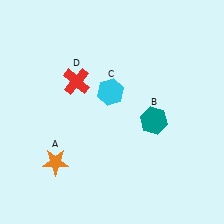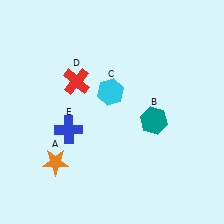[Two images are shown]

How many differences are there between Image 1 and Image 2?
There is 1 difference between the two images.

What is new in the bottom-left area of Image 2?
A blue cross (E) was added in the bottom-left area of Image 2.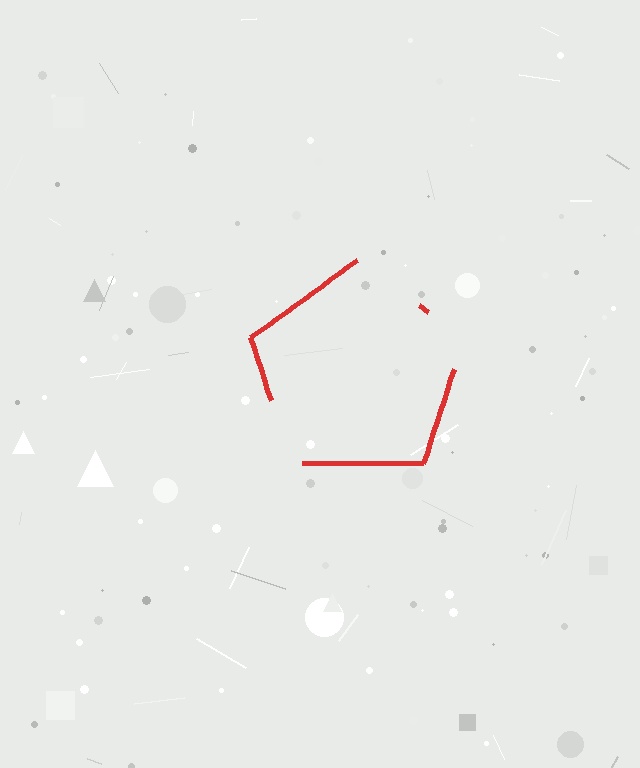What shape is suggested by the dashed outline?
The dashed outline suggests a pentagon.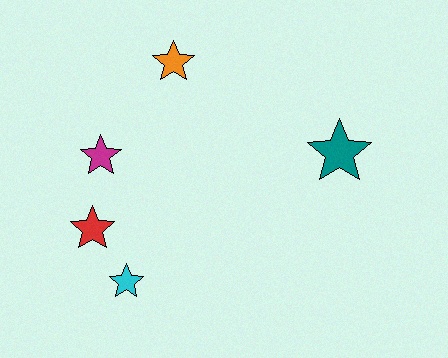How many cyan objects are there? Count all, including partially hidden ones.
There is 1 cyan object.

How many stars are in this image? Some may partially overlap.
There are 5 stars.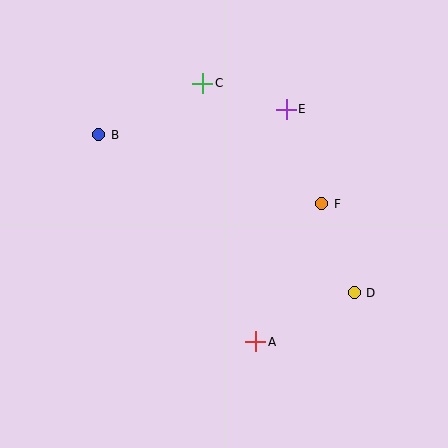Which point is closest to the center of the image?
Point F at (322, 204) is closest to the center.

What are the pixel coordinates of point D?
Point D is at (354, 293).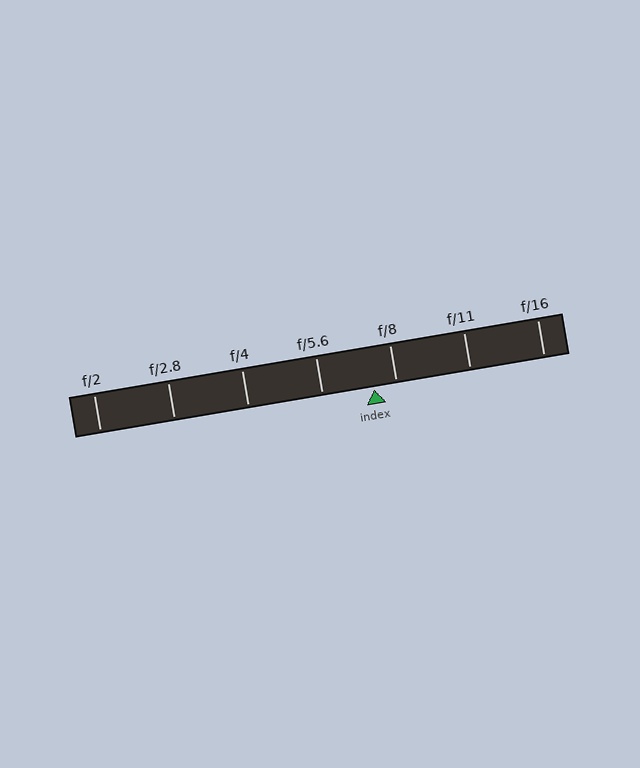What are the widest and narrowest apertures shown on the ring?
The widest aperture shown is f/2 and the narrowest is f/16.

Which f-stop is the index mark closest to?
The index mark is closest to f/8.